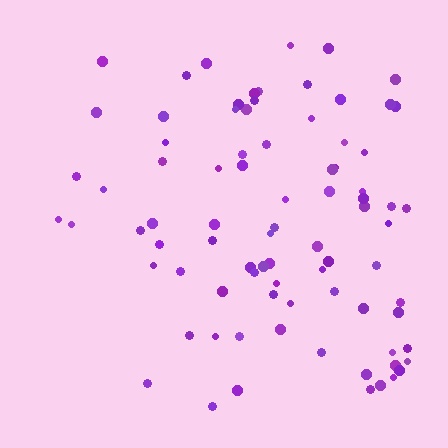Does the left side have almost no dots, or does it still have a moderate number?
Still a moderate number, just noticeably fewer than the right.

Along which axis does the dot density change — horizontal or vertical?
Horizontal.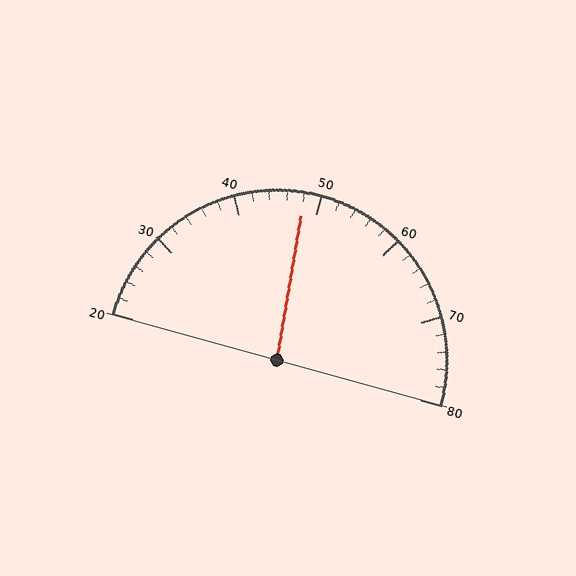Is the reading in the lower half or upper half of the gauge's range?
The reading is in the lower half of the range (20 to 80).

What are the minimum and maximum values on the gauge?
The gauge ranges from 20 to 80.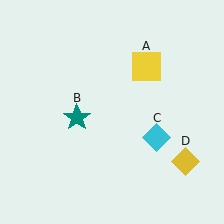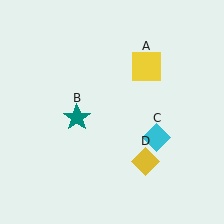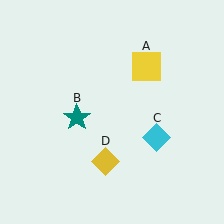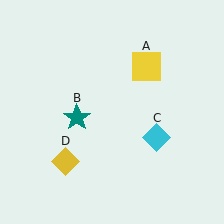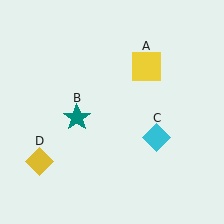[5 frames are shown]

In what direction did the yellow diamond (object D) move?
The yellow diamond (object D) moved left.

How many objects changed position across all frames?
1 object changed position: yellow diamond (object D).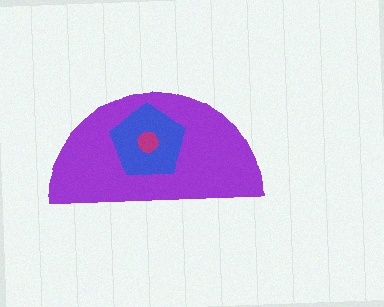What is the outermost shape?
The purple semicircle.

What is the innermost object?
The magenta circle.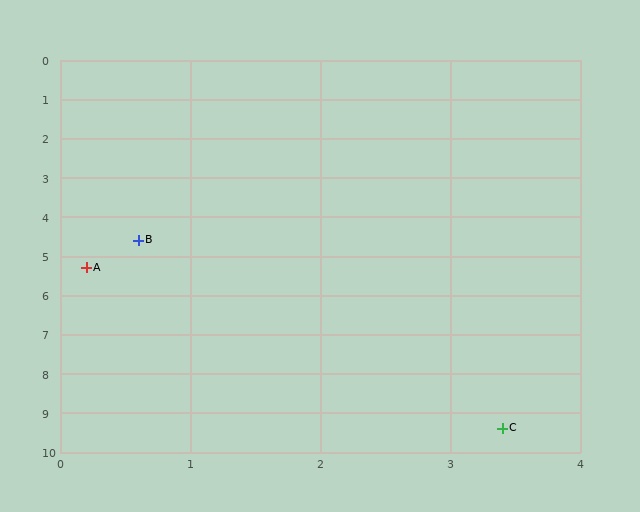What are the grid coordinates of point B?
Point B is at approximately (0.6, 4.6).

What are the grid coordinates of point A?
Point A is at approximately (0.2, 5.3).